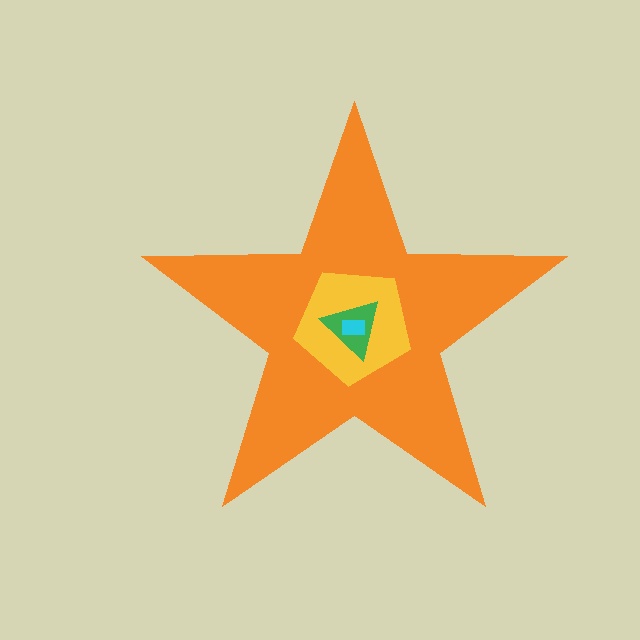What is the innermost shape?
The cyan rectangle.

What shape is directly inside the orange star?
The yellow pentagon.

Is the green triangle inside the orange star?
Yes.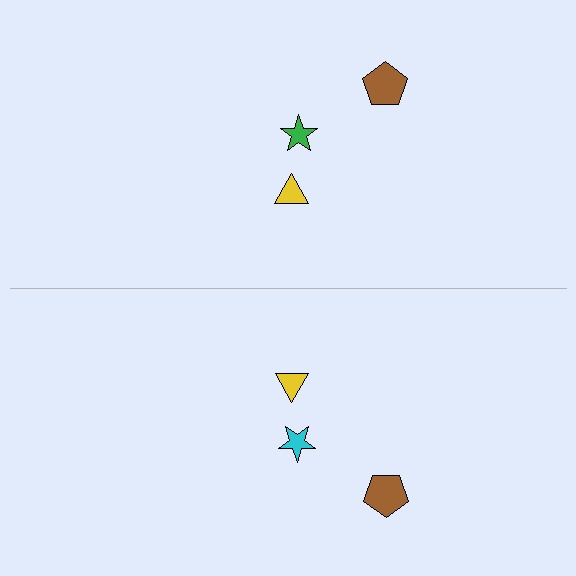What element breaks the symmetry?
The cyan star on the bottom side breaks the symmetry — its mirror counterpart is green.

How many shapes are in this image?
There are 6 shapes in this image.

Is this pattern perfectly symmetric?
No, the pattern is not perfectly symmetric. The cyan star on the bottom side breaks the symmetry — its mirror counterpart is green.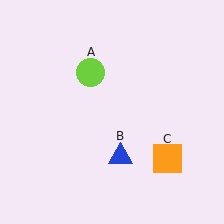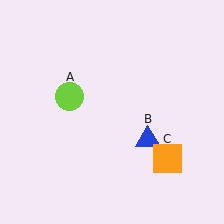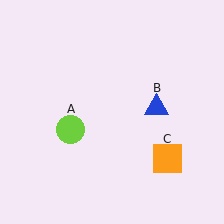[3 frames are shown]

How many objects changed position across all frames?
2 objects changed position: lime circle (object A), blue triangle (object B).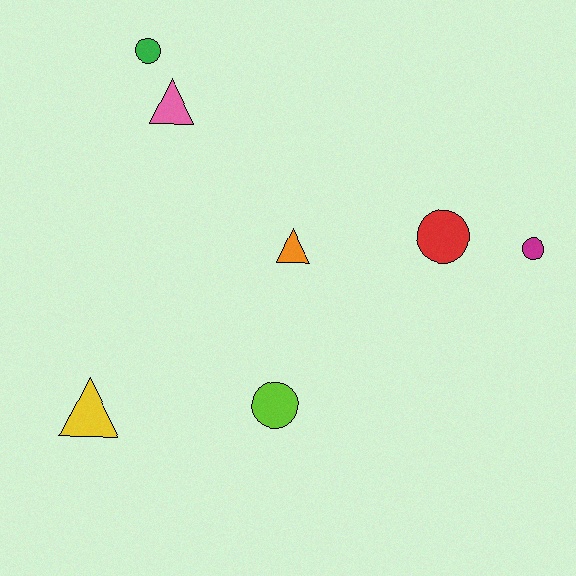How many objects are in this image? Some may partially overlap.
There are 7 objects.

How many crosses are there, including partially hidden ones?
There are no crosses.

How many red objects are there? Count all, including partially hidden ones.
There is 1 red object.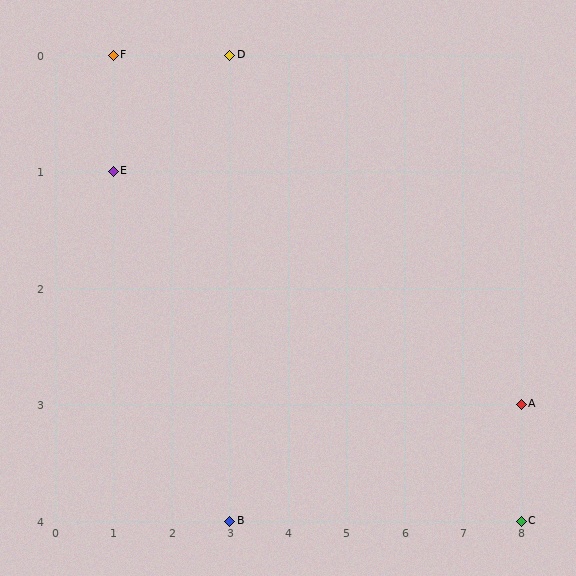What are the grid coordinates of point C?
Point C is at grid coordinates (8, 4).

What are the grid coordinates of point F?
Point F is at grid coordinates (1, 0).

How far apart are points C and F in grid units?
Points C and F are 7 columns and 4 rows apart (about 8.1 grid units diagonally).